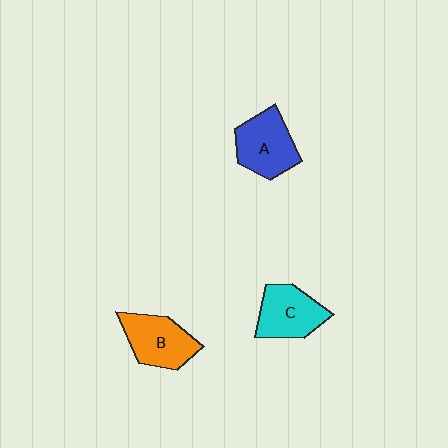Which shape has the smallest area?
Shape C (cyan).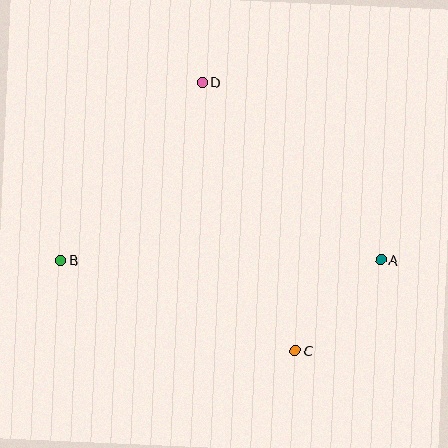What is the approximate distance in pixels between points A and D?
The distance between A and D is approximately 252 pixels.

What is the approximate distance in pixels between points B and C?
The distance between B and C is approximately 251 pixels.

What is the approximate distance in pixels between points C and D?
The distance between C and D is approximately 284 pixels.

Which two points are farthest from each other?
Points A and B are farthest from each other.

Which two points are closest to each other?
Points A and C are closest to each other.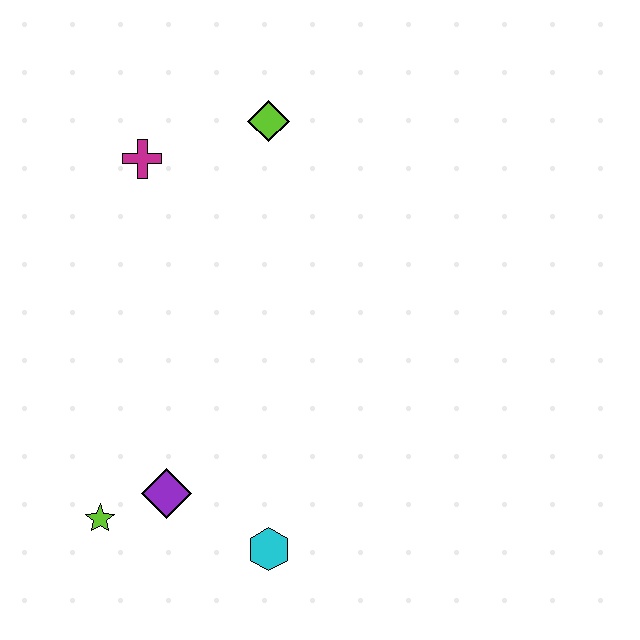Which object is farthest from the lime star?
The lime diamond is farthest from the lime star.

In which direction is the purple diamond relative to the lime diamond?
The purple diamond is below the lime diamond.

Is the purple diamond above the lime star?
Yes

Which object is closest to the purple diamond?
The lime star is closest to the purple diamond.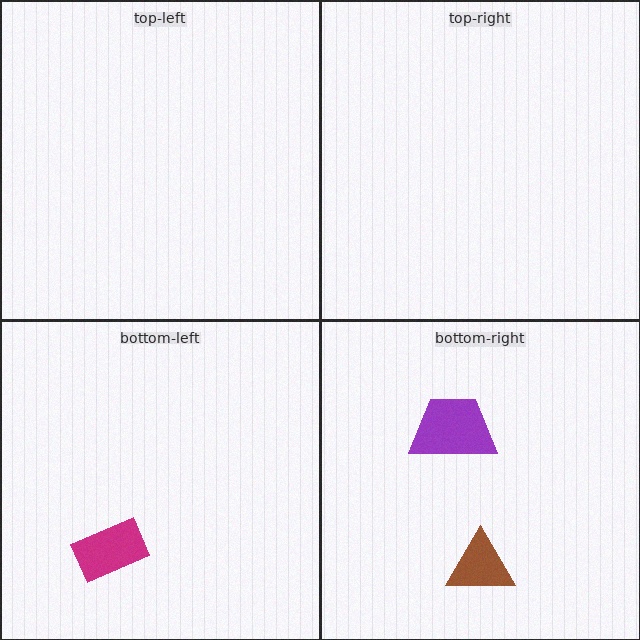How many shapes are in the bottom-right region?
2.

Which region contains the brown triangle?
The bottom-right region.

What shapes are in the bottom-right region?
The purple trapezoid, the brown triangle.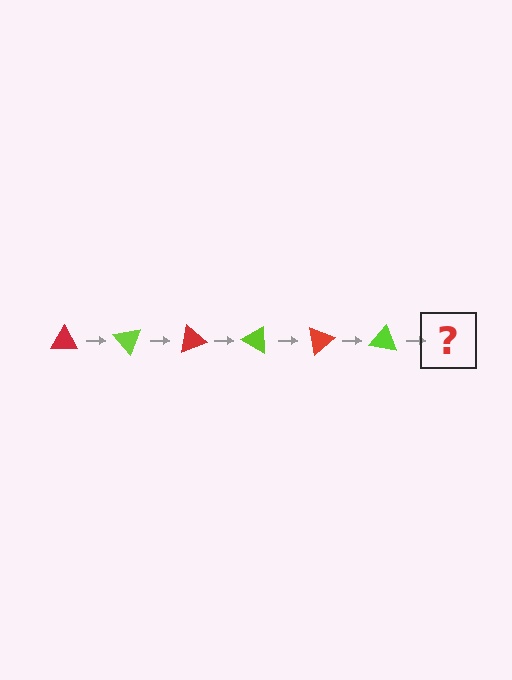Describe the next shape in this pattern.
It should be a red triangle, rotated 300 degrees from the start.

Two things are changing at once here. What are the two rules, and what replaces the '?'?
The two rules are that it rotates 50 degrees each step and the color cycles through red and lime. The '?' should be a red triangle, rotated 300 degrees from the start.